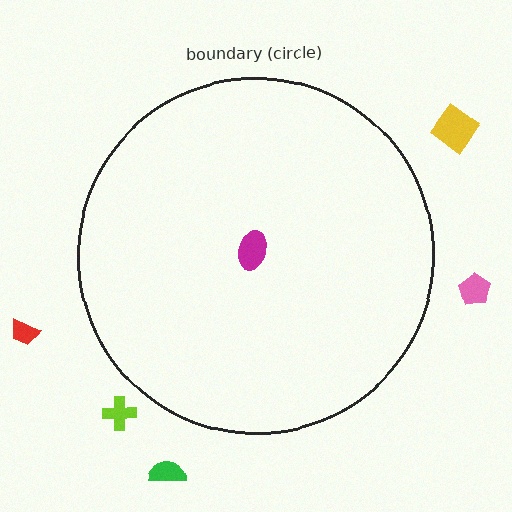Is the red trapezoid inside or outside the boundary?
Outside.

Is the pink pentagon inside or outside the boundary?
Outside.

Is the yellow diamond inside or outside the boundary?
Outside.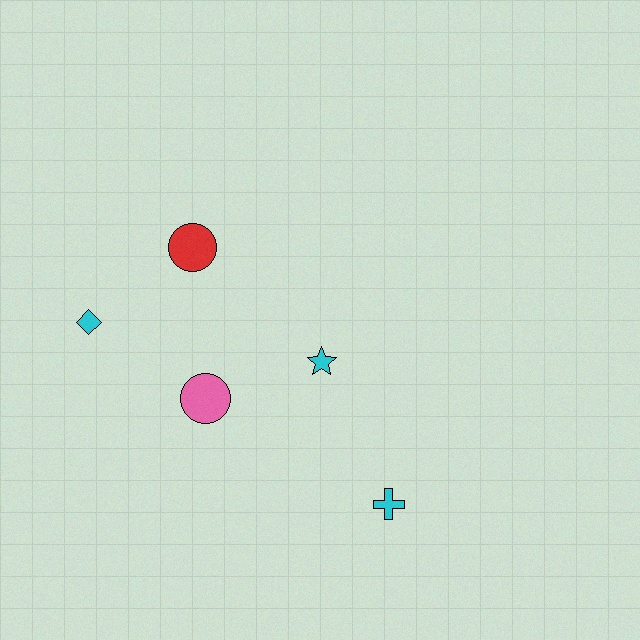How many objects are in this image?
There are 5 objects.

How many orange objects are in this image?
There are no orange objects.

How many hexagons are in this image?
There are no hexagons.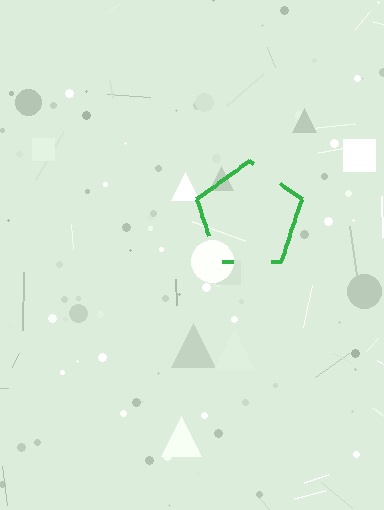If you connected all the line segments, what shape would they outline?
They would outline a pentagon.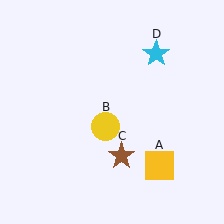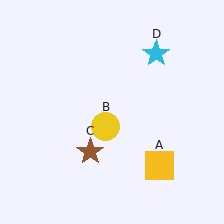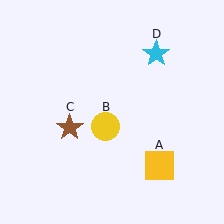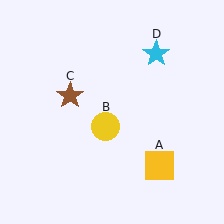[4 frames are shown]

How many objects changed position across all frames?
1 object changed position: brown star (object C).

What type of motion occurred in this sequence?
The brown star (object C) rotated clockwise around the center of the scene.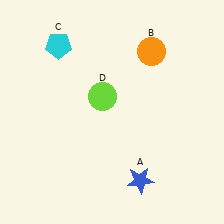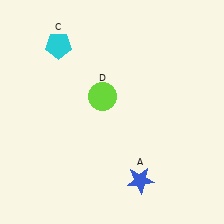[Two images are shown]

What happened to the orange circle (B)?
The orange circle (B) was removed in Image 2. It was in the top-right area of Image 1.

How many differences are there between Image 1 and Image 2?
There is 1 difference between the two images.